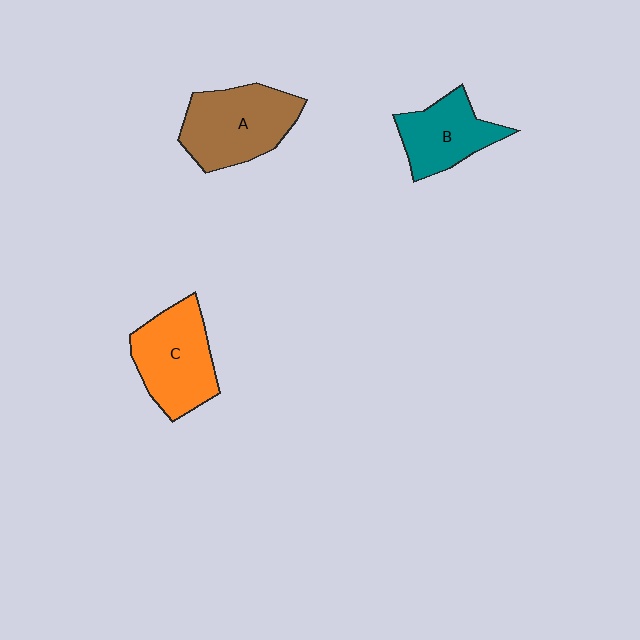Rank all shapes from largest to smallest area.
From largest to smallest: A (brown), C (orange), B (teal).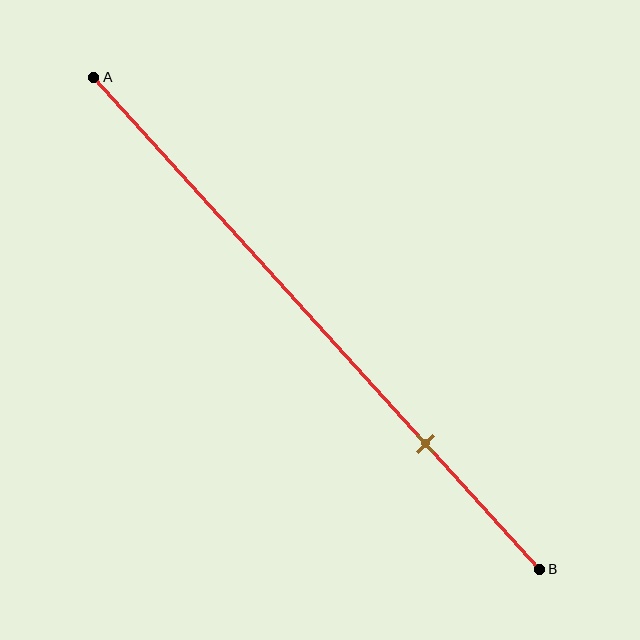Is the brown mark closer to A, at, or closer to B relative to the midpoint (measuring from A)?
The brown mark is closer to point B than the midpoint of segment AB.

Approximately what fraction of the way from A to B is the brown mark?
The brown mark is approximately 75% of the way from A to B.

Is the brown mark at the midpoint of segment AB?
No, the mark is at about 75% from A, not at the 50% midpoint.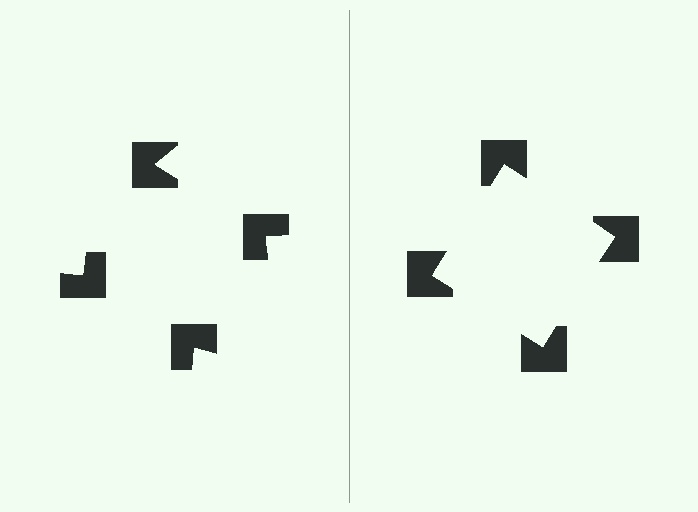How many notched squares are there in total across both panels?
8 — 4 on each side.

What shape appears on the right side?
An illusory square.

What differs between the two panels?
The notched squares are positioned identically on both sides; only the wedge orientations differ. On the right they align to a square; on the left they are misaligned.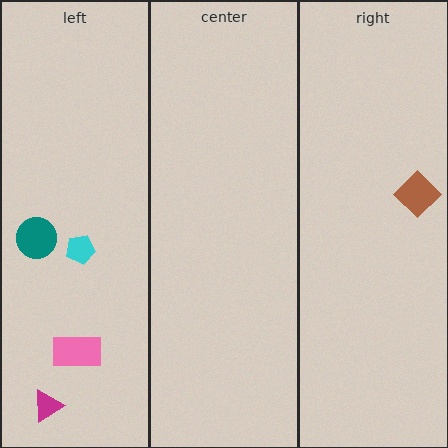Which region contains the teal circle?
The left region.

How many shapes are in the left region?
4.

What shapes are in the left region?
The cyan pentagon, the magenta triangle, the pink rectangle, the teal circle.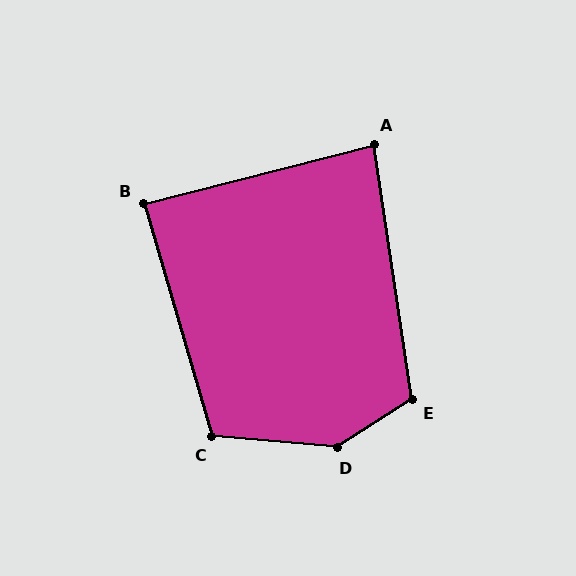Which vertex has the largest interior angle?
D, at approximately 142 degrees.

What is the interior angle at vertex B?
Approximately 88 degrees (approximately right).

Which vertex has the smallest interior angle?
A, at approximately 84 degrees.